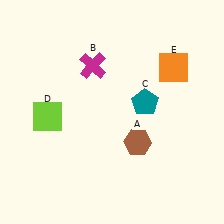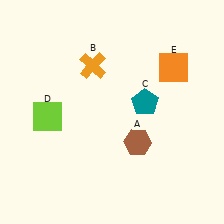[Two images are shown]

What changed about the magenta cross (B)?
In Image 1, B is magenta. In Image 2, it changed to orange.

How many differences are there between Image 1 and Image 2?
There is 1 difference between the two images.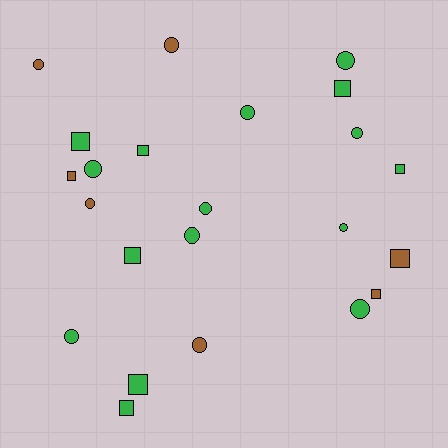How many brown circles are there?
There are 4 brown circles.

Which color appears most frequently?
Green, with 16 objects.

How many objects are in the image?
There are 23 objects.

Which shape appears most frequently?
Circle, with 13 objects.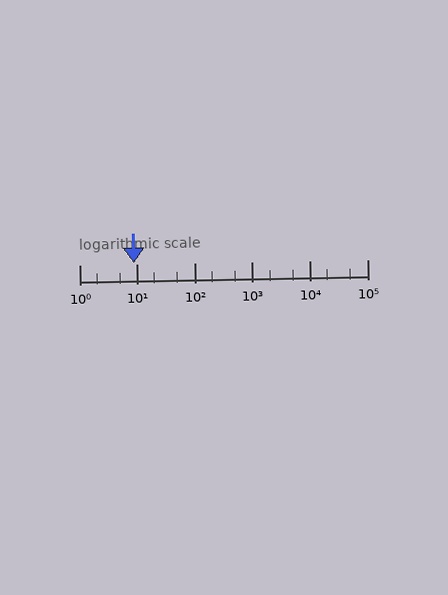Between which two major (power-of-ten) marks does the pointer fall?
The pointer is between 1 and 10.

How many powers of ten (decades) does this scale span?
The scale spans 5 decades, from 1 to 100000.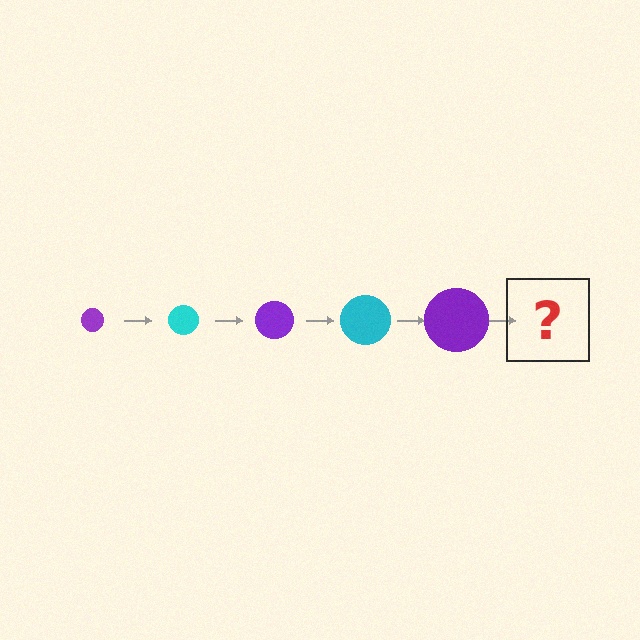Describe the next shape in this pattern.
It should be a cyan circle, larger than the previous one.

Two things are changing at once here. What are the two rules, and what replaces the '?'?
The two rules are that the circle grows larger each step and the color cycles through purple and cyan. The '?' should be a cyan circle, larger than the previous one.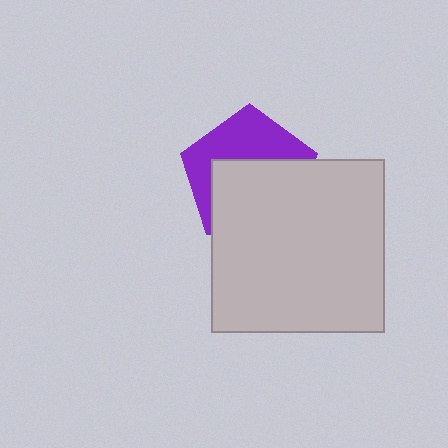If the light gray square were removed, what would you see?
You would see the complete purple pentagon.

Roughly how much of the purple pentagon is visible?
A small part of it is visible (roughly 44%).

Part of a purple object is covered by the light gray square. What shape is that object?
It is a pentagon.